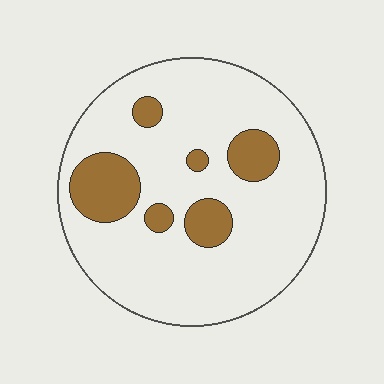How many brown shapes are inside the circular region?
6.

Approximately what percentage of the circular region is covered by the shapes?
Approximately 20%.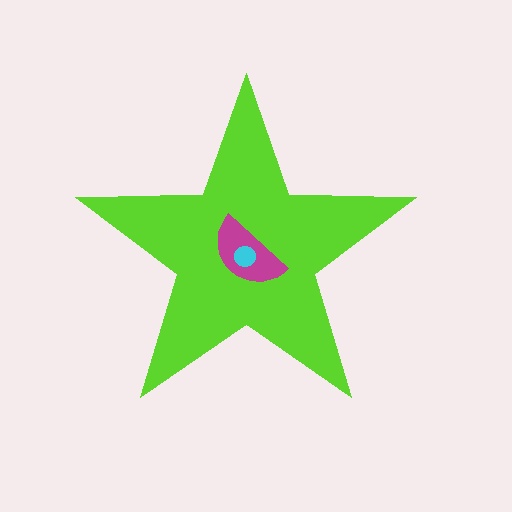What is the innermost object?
The cyan circle.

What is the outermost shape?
The lime star.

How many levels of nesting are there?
3.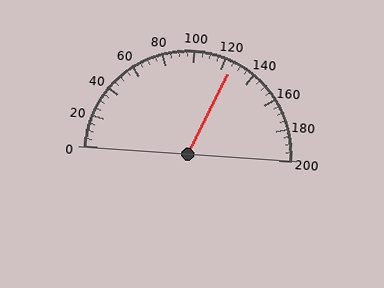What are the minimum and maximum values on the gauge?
The gauge ranges from 0 to 200.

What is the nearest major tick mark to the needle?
The nearest major tick mark is 120.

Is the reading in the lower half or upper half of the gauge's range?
The reading is in the upper half of the range (0 to 200).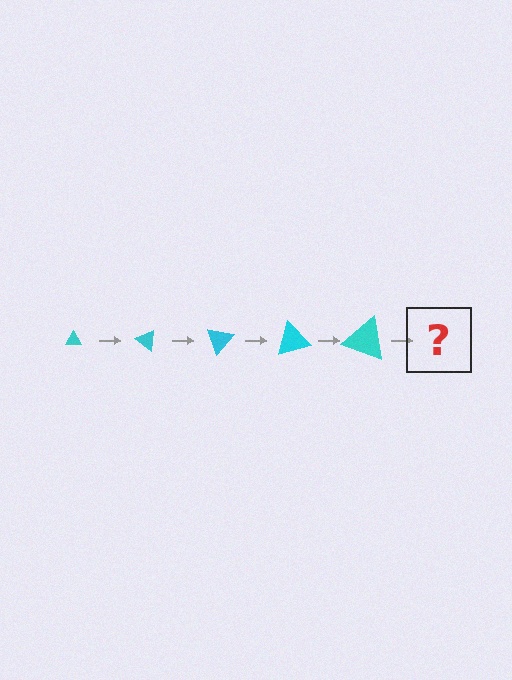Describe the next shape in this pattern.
It should be a triangle, larger than the previous one and rotated 175 degrees from the start.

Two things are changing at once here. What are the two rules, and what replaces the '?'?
The two rules are that the triangle grows larger each step and it rotates 35 degrees each step. The '?' should be a triangle, larger than the previous one and rotated 175 degrees from the start.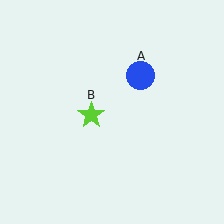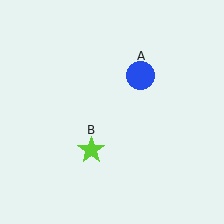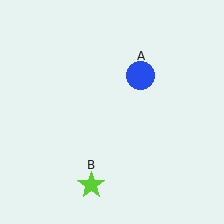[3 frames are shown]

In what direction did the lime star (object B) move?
The lime star (object B) moved down.